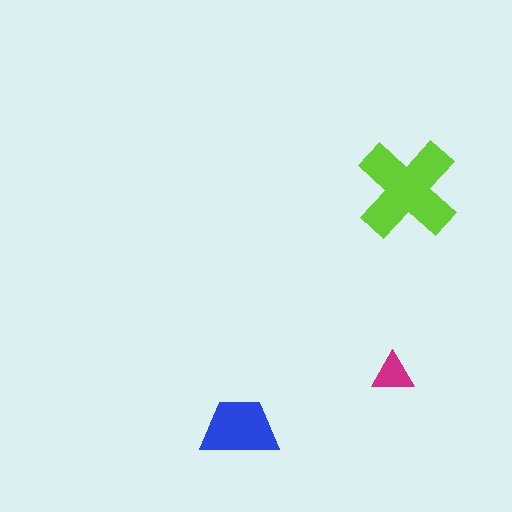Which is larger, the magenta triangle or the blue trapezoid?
The blue trapezoid.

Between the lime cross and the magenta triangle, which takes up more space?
The lime cross.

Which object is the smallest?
The magenta triangle.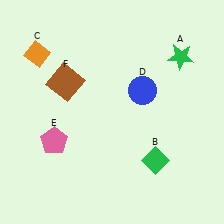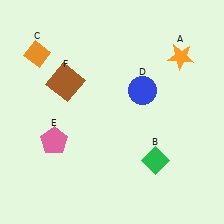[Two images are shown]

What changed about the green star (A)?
In Image 1, A is green. In Image 2, it changed to orange.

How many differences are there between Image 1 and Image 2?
There is 1 difference between the two images.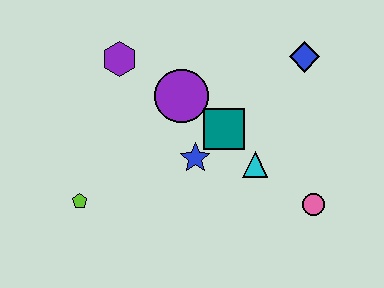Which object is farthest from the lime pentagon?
The blue diamond is farthest from the lime pentagon.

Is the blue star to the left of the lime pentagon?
No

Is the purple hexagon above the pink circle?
Yes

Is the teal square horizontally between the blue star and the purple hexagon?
No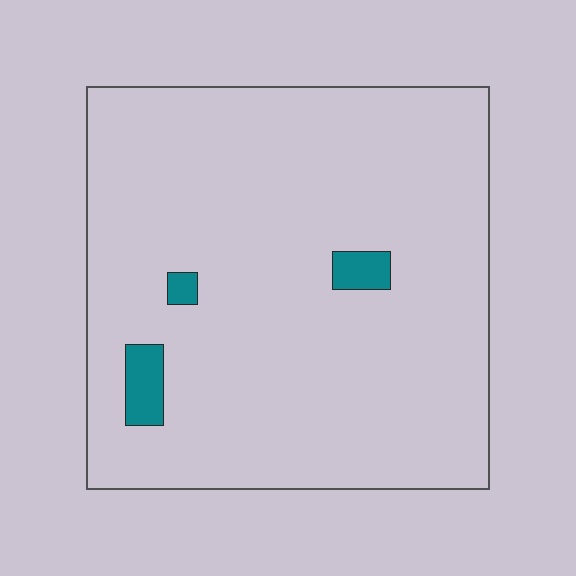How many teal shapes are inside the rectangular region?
3.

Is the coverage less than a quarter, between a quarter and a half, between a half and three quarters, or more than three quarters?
Less than a quarter.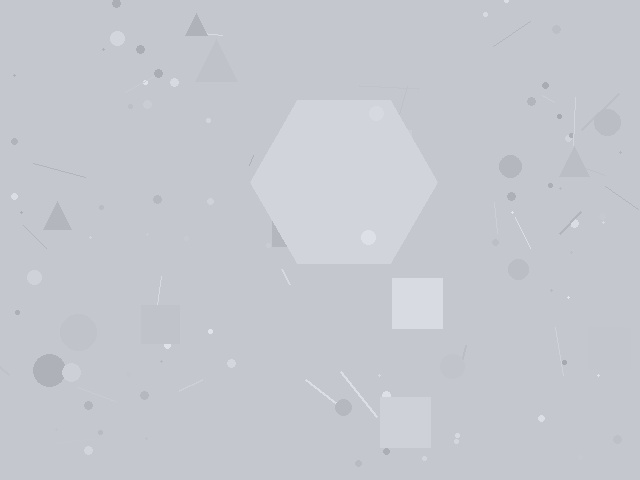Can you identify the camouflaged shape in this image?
The camouflaged shape is a hexagon.